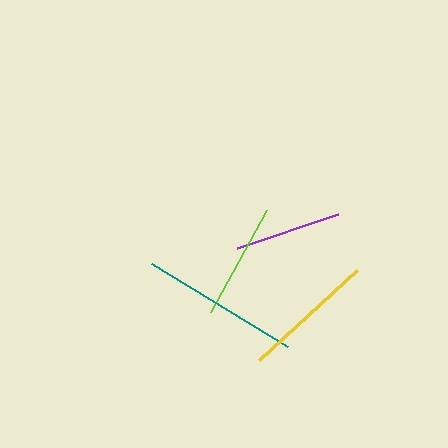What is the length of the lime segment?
The lime segment is approximately 116 pixels long.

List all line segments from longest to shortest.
From longest to shortest: teal, yellow, lime, purple.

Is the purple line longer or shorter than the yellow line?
The yellow line is longer than the purple line.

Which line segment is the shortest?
The purple line is the shortest at approximately 106 pixels.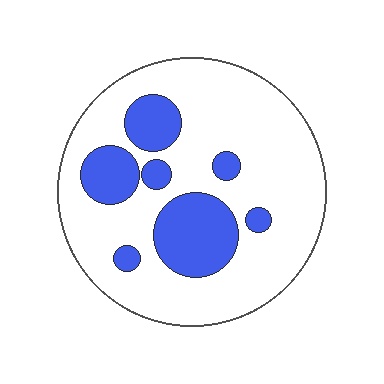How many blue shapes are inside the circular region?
7.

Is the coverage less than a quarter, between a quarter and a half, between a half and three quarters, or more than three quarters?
Less than a quarter.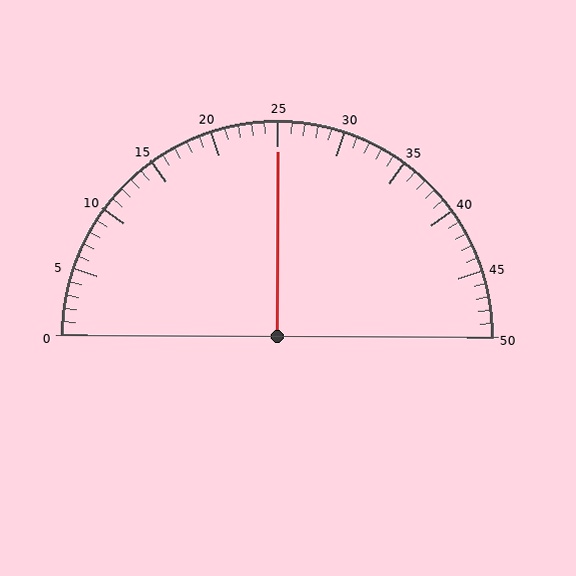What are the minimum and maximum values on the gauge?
The gauge ranges from 0 to 50.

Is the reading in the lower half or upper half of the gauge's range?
The reading is in the upper half of the range (0 to 50).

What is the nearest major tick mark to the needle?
The nearest major tick mark is 25.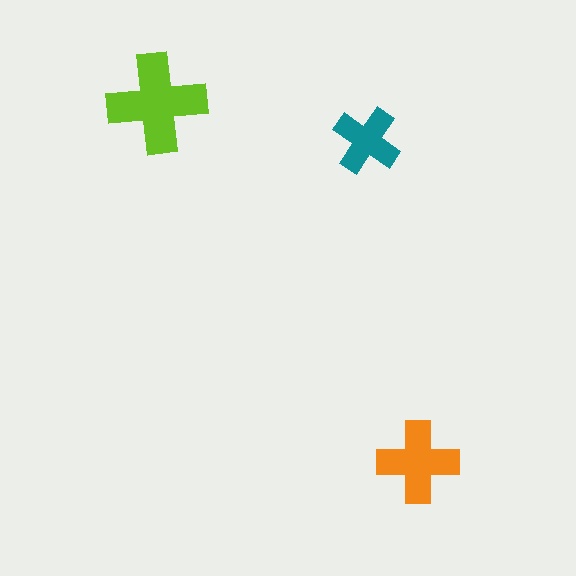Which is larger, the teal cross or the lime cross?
The lime one.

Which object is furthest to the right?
The orange cross is rightmost.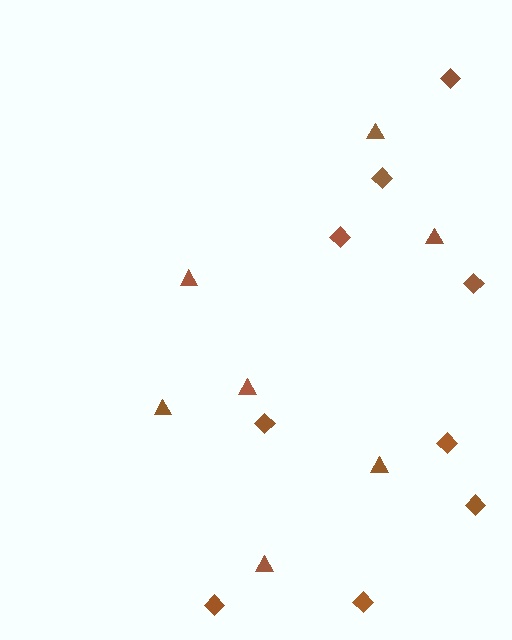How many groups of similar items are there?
There are 2 groups: one group of triangles (7) and one group of diamonds (9).